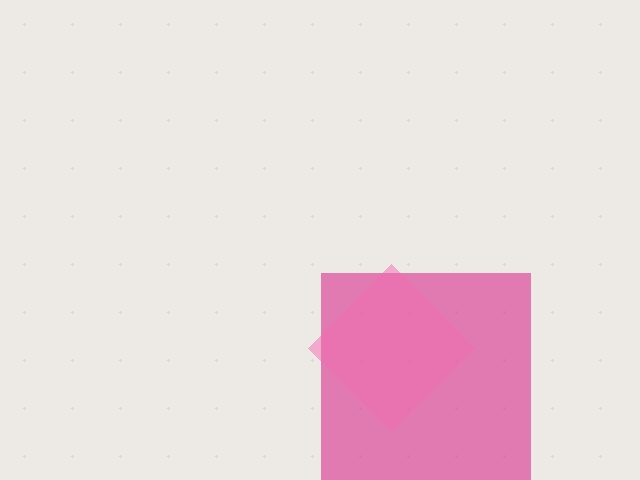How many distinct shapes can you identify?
There are 2 distinct shapes: a magenta square, a pink diamond.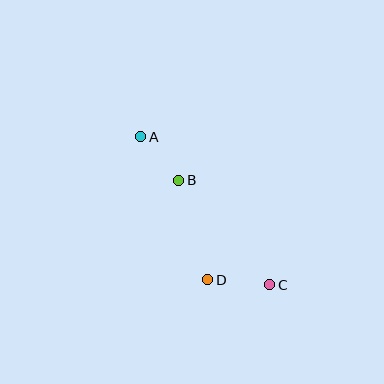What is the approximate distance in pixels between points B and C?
The distance between B and C is approximately 139 pixels.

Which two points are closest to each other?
Points A and B are closest to each other.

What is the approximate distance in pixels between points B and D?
The distance between B and D is approximately 104 pixels.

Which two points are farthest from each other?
Points A and C are farthest from each other.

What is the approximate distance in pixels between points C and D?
The distance between C and D is approximately 62 pixels.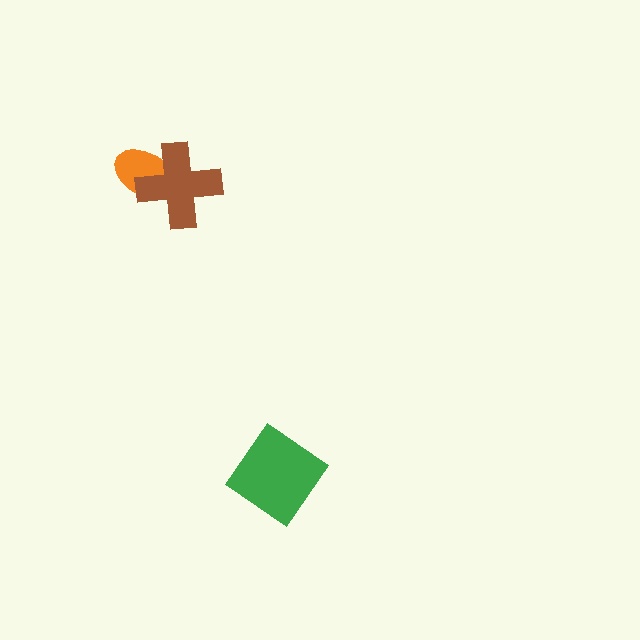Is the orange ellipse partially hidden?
Yes, it is partially covered by another shape.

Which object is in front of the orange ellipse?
The brown cross is in front of the orange ellipse.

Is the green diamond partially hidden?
No, no other shape covers it.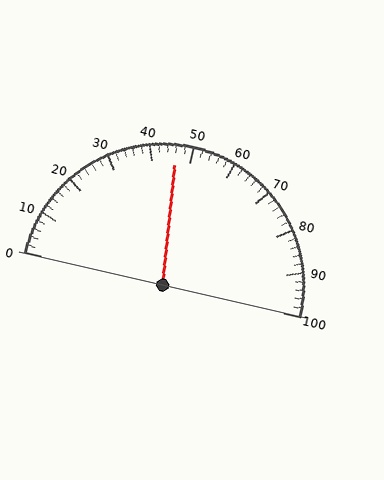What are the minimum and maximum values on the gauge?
The gauge ranges from 0 to 100.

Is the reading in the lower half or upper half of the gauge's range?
The reading is in the lower half of the range (0 to 100).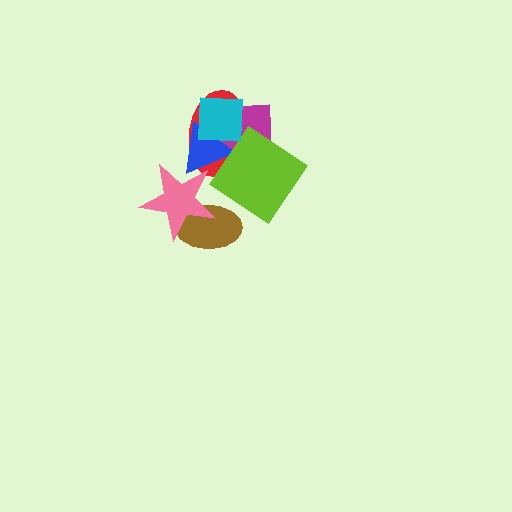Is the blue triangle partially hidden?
Yes, it is partially covered by another shape.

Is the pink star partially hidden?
No, no other shape covers it.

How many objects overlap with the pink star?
2 objects overlap with the pink star.